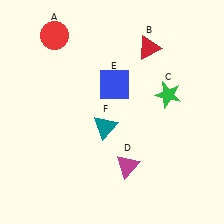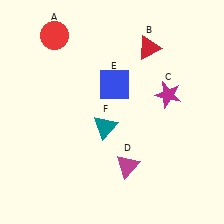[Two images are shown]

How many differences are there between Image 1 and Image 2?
There is 1 difference between the two images.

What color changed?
The star (C) changed from green in Image 1 to magenta in Image 2.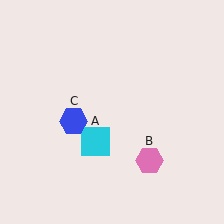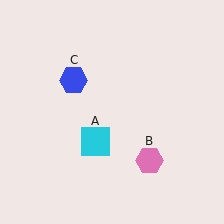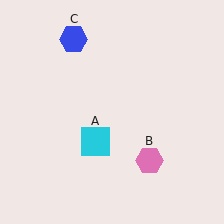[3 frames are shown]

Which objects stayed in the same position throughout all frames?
Cyan square (object A) and pink hexagon (object B) remained stationary.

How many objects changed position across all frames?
1 object changed position: blue hexagon (object C).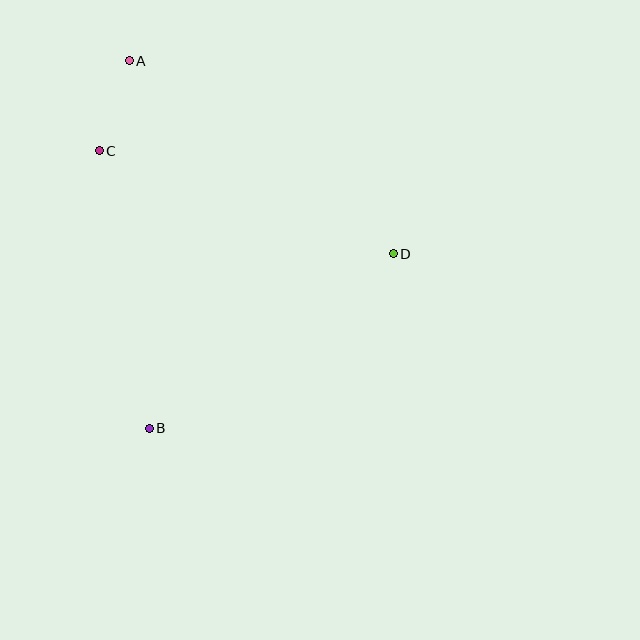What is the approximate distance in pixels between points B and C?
The distance between B and C is approximately 282 pixels.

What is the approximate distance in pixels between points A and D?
The distance between A and D is approximately 327 pixels.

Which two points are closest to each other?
Points A and C are closest to each other.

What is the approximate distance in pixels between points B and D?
The distance between B and D is approximately 300 pixels.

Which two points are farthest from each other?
Points A and B are farthest from each other.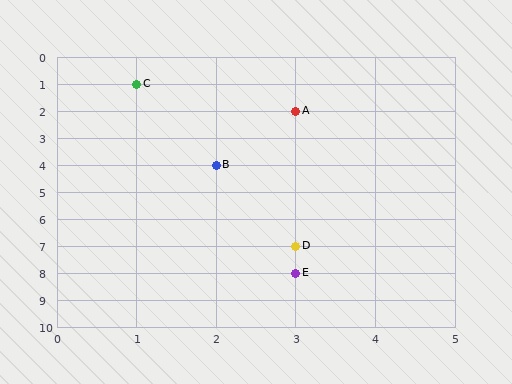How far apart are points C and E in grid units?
Points C and E are 2 columns and 7 rows apart (about 7.3 grid units diagonally).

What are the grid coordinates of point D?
Point D is at grid coordinates (3, 7).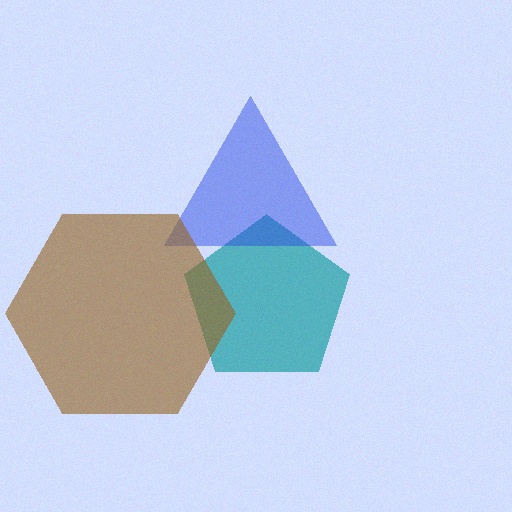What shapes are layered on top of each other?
The layered shapes are: a teal pentagon, a blue triangle, a brown hexagon.